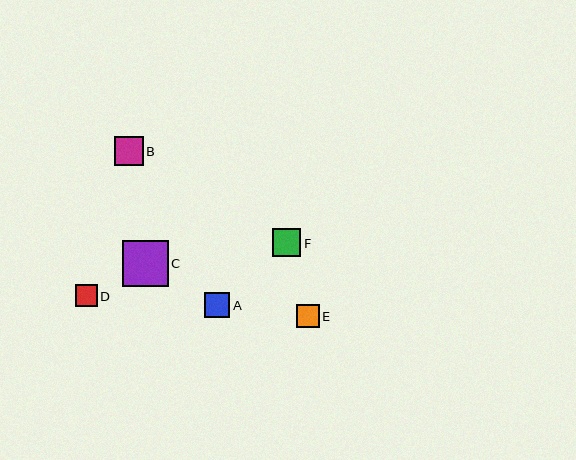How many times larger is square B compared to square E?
Square B is approximately 1.3 times the size of square E.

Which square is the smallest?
Square D is the smallest with a size of approximately 21 pixels.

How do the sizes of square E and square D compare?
Square E and square D are approximately the same size.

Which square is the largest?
Square C is the largest with a size of approximately 46 pixels.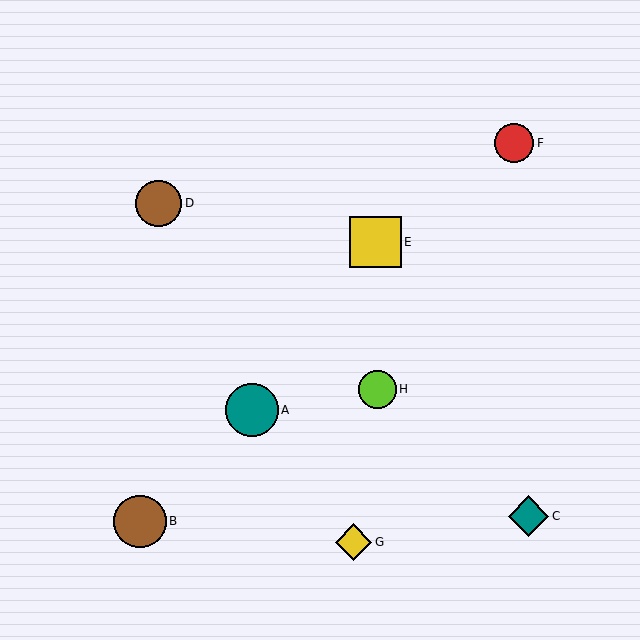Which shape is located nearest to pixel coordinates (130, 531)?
The brown circle (labeled B) at (140, 522) is nearest to that location.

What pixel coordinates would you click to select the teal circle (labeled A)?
Click at (252, 410) to select the teal circle A.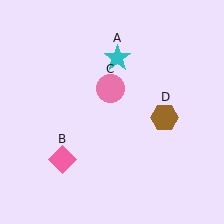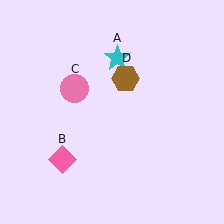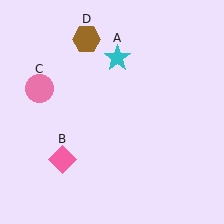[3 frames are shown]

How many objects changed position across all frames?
2 objects changed position: pink circle (object C), brown hexagon (object D).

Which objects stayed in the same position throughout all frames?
Cyan star (object A) and pink diamond (object B) remained stationary.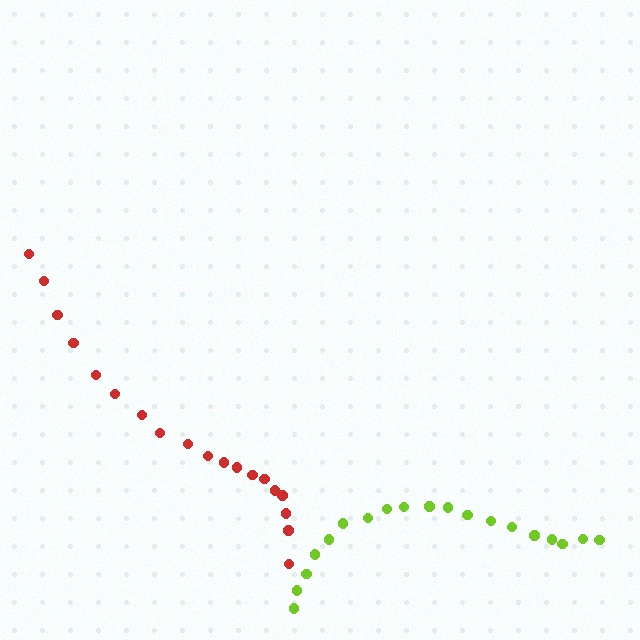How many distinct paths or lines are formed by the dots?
There are 2 distinct paths.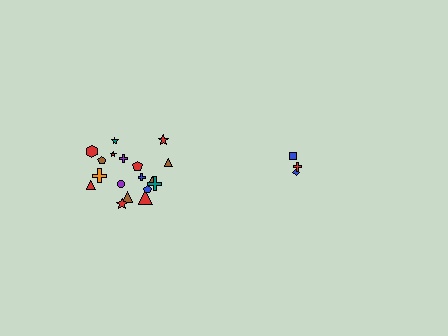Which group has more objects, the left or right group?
The left group.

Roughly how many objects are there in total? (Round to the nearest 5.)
Roughly 20 objects in total.